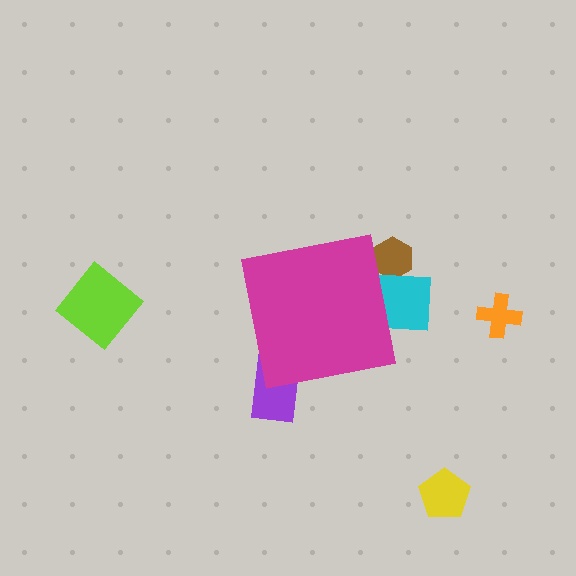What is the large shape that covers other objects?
A magenta square.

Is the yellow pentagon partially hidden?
No, the yellow pentagon is fully visible.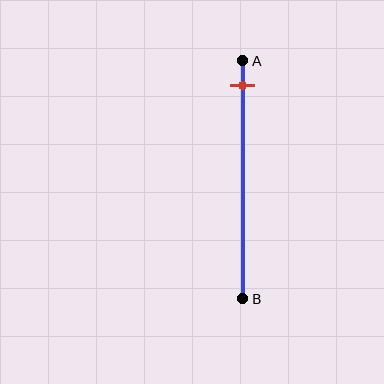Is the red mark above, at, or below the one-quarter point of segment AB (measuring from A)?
The red mark is above the one-quarter point of segment AB.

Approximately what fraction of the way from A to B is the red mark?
The red mark is approximately 10% of the way from A to B.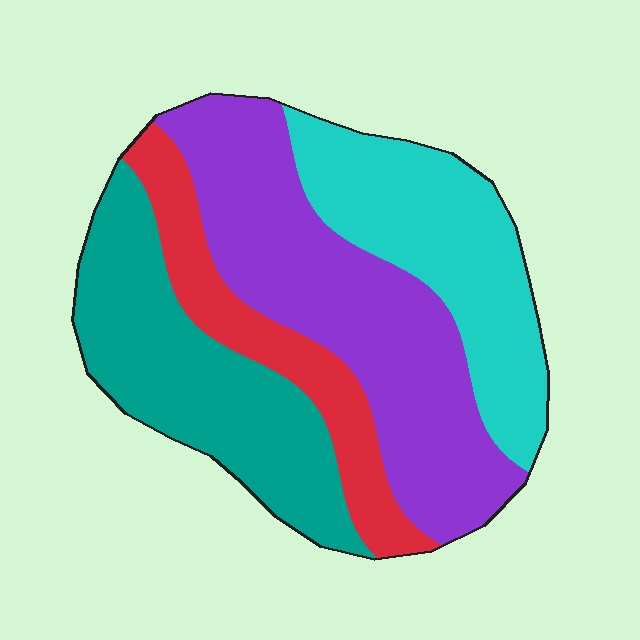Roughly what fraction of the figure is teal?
Teal takes up about one quarter (1/4) of the figure.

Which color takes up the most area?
Purple, at roughly 35%.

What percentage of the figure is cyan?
Cyan takes up about one quarter (1/4) of the figure.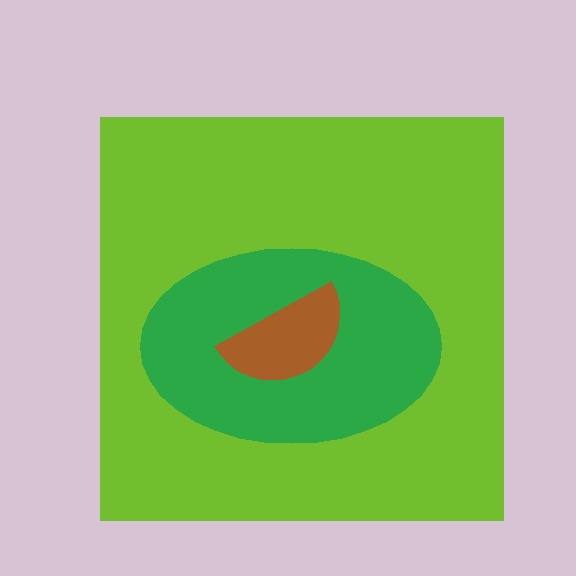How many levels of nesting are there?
3.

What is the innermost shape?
The brown semicircle.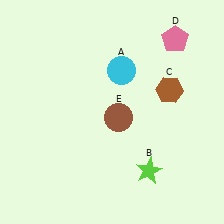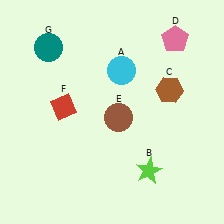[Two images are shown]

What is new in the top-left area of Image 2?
A red diamond (F) was added in the top-left area of Image 2.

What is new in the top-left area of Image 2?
A teal circle (G) was added in the top-left area of Image 2.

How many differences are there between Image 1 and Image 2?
There are 2 differences between the two images.